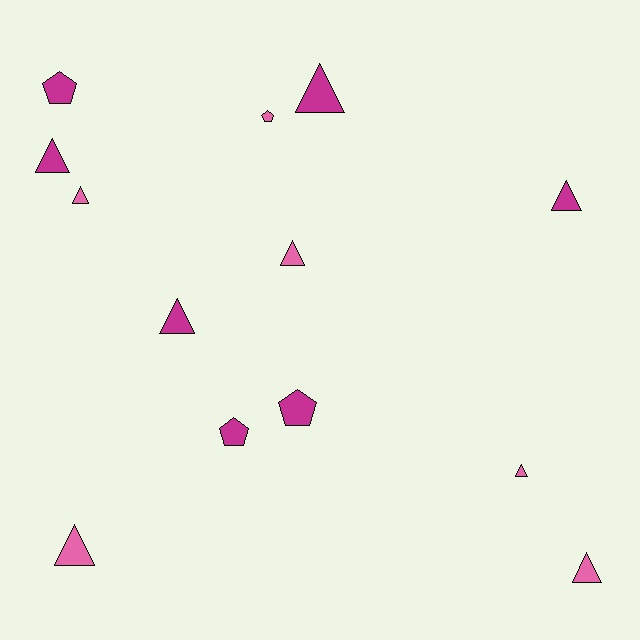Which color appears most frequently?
Magenta, with 7 objects.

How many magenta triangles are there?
There are 4 magenta triangles.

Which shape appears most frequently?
Triangle, with 9 objects.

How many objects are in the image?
There are 13 objects.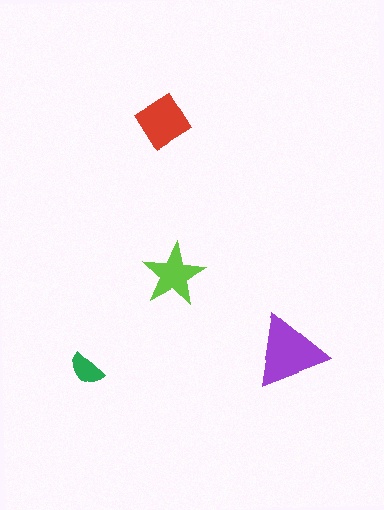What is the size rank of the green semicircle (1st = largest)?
4th.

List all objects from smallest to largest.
The green semicircle, the lime star, the red diamond, the purple triangle.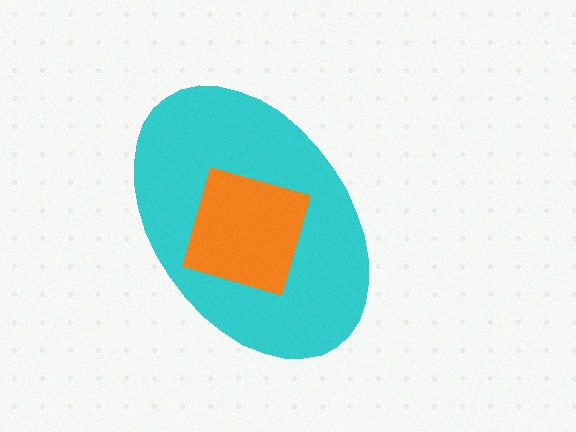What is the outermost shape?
The cyan ellipse.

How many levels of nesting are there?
2.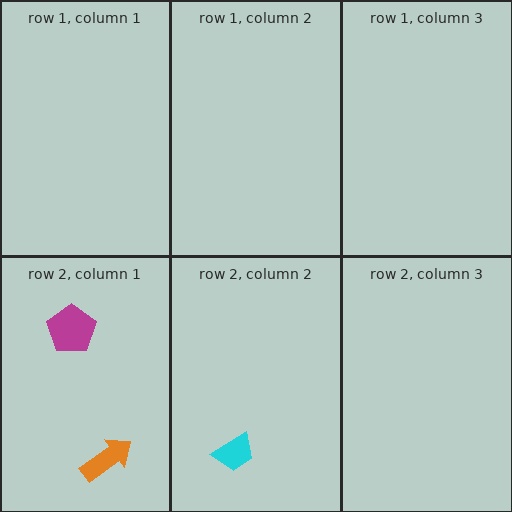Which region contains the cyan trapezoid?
The row 2, column 2 region.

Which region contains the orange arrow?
The row 2, column 1 region.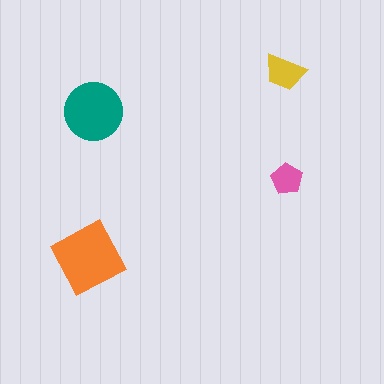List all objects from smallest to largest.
The pink pentagon, the yellow trapezoid, the teal circle, the orange diamond.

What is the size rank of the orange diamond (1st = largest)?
1st.